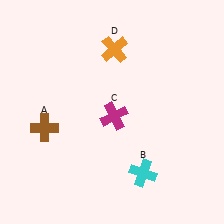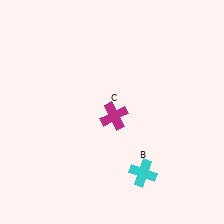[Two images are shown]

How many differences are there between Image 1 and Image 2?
There are 2 differences between the two images.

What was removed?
The orange cross (D), the brown cross (A) were removed in Image 2.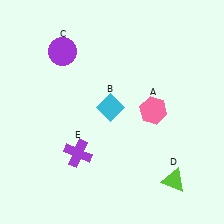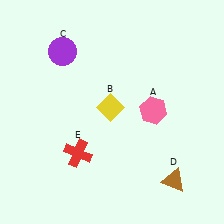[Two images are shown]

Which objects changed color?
B changed from cyan to yellow. D changed from lime to brown. E changed from purple to red.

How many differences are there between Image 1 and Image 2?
There are 3 differences between the two images.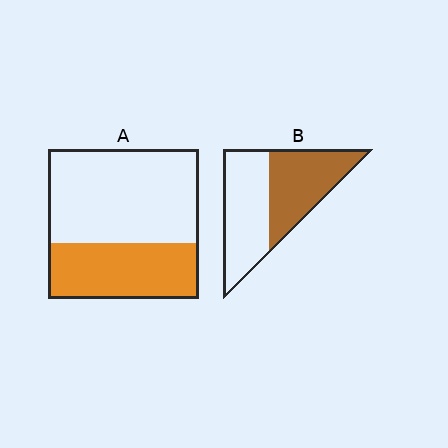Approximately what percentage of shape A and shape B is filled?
A is approximately 35% and B is approximately 50%.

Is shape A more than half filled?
No.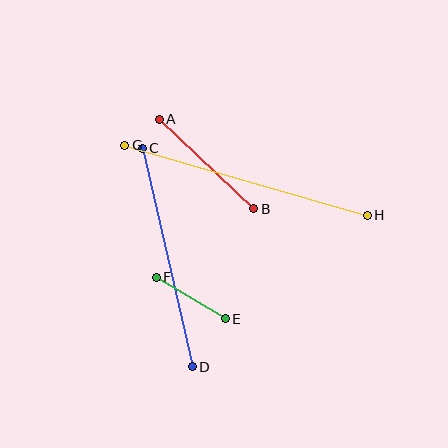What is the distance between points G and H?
The distance is approximately 252 pixels.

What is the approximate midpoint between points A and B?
The midpoint is at approximately (206, 164) pixels.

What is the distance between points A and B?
The distance is approximately 130 pixels.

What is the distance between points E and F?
The distance is approximately 81 pixels.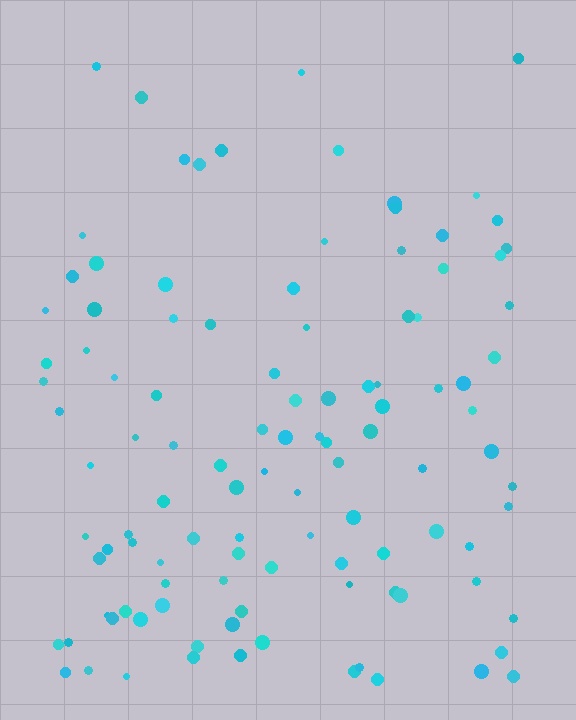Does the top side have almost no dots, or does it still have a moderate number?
Still a moderate number, just noticeably fewer than the bottom.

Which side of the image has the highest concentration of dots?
The bottom.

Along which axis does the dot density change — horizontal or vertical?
Vertical.